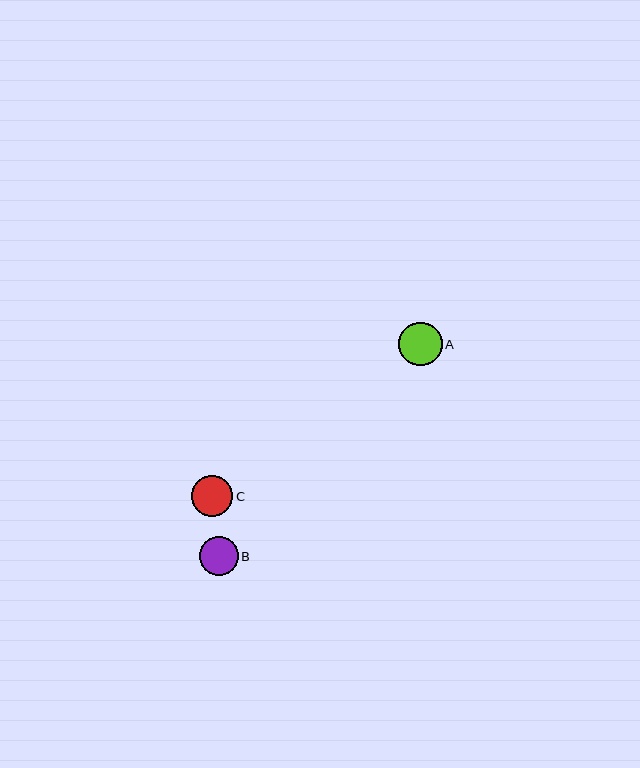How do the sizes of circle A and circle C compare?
Circle A and circle C are approximately the same size.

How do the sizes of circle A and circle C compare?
Circle A and circle C are approximately the same size.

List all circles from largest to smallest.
From largest to smallest: A, C, B.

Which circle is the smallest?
Circle B is the smallest with a size of approximately 39 pixels.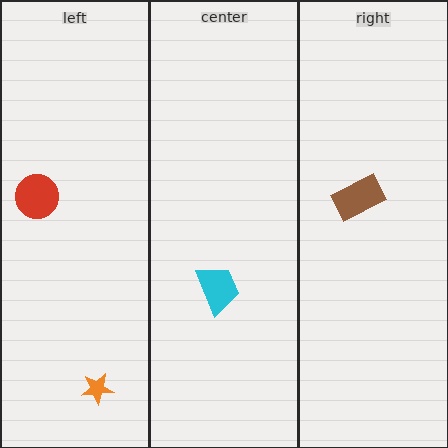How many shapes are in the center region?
1.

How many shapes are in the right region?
1.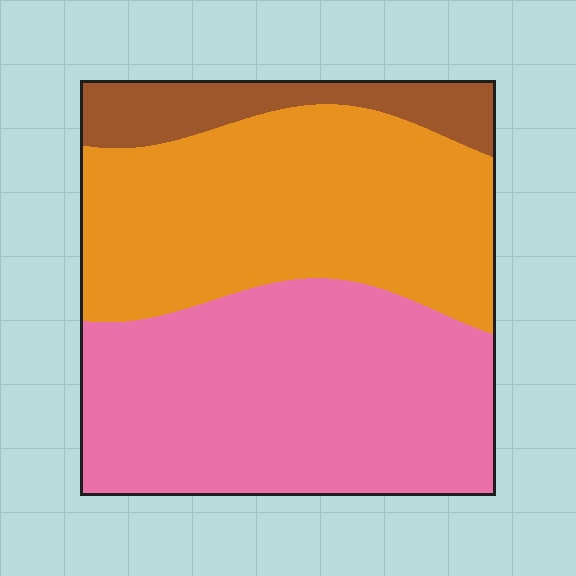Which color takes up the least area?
Brown, at roughly 10%.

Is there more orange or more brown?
Orange.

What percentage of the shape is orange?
Orange covers about 40% of the shape.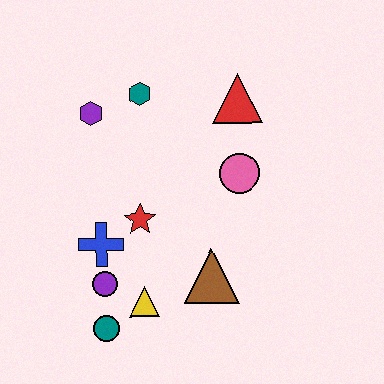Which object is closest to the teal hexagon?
The purple hexagon is closest to the teal hexagon.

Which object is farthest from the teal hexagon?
The teal circle is farthest from the teal hexagon.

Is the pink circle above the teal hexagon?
No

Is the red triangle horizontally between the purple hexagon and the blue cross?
No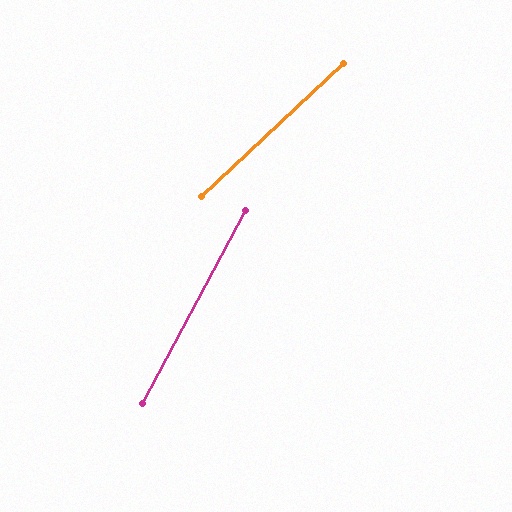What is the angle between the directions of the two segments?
Approximately 19 degrees.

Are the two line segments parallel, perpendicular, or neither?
Neither parallel nor perpendicular — they differ by about 19°.